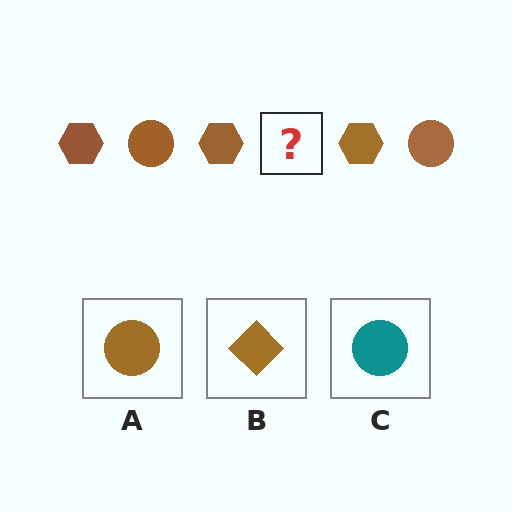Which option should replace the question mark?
Option A.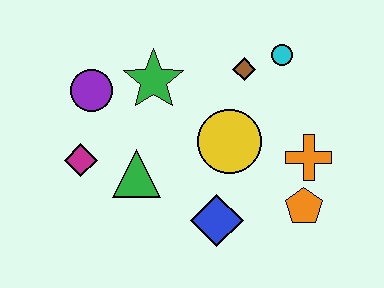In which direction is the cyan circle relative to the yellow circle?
The cyan circle is above the yellow circle.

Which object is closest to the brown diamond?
The cyan circle is closest to the brown diamond.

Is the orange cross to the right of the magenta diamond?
Yes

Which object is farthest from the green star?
The orange pentagon is farthest from the green star.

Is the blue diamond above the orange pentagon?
No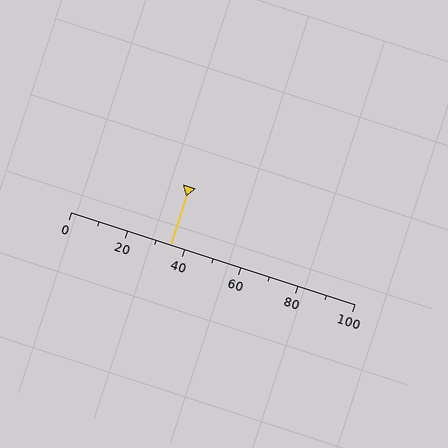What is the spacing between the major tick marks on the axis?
The major ticks are spaced 20 apart.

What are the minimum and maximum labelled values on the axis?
The axis runs from 0 to 100.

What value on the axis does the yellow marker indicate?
The marker indicates approximately 35.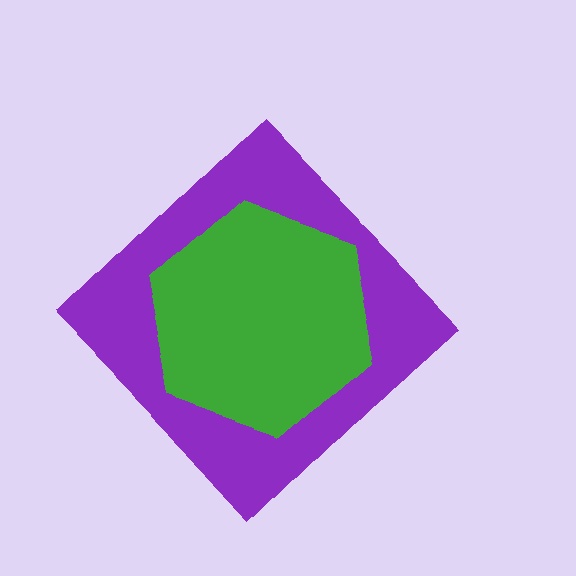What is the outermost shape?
The purple diamond.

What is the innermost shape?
The green hexagon.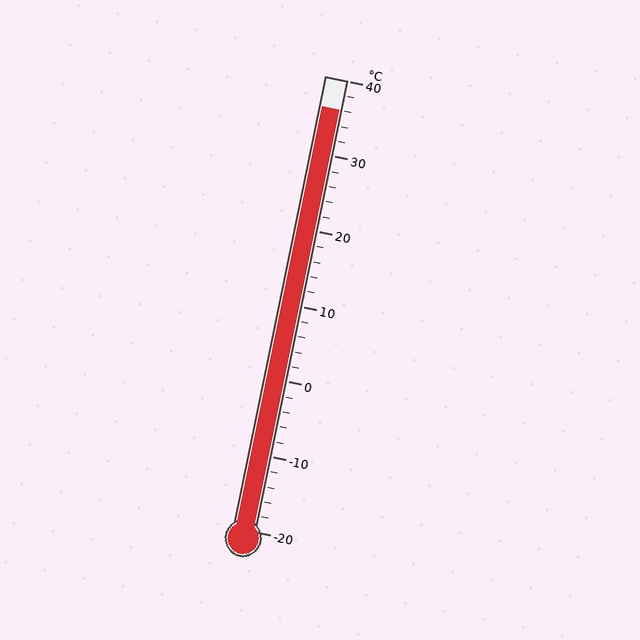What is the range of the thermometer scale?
The thermometer scale ranges from -20°C to 40°C.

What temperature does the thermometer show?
The thermometer shows approximately 36°C.